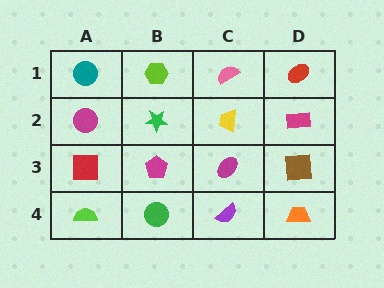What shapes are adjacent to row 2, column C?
A pink semicircle (row 1, column C), a magenta ellipse (row 3, column C), a green star (row 2, column B), a magenta rectangle (row 2, column D).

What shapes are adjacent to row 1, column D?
A magenta rectangle (row 2, column D), a pink semicircle (row 1, column C).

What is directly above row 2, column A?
A teal circle.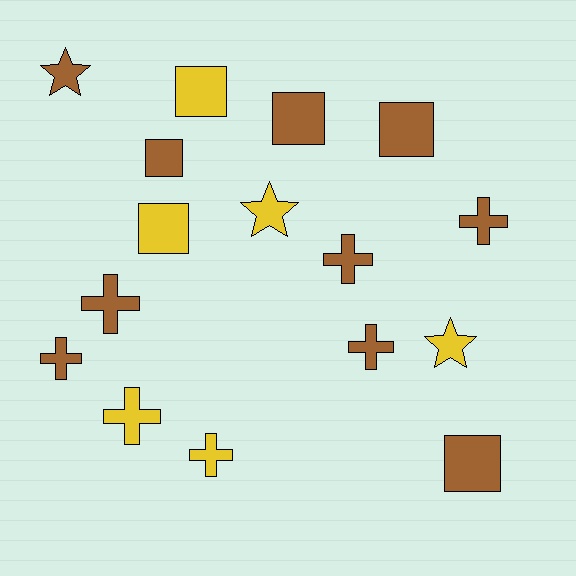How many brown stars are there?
There is 1 brown star.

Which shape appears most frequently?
Cross, with 7 objects.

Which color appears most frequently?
Brown, with 10 objects.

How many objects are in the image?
There are 16 objects.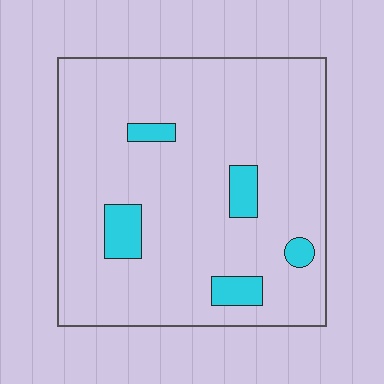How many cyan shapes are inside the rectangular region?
5.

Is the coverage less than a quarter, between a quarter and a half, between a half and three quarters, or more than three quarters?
Less than a quarter.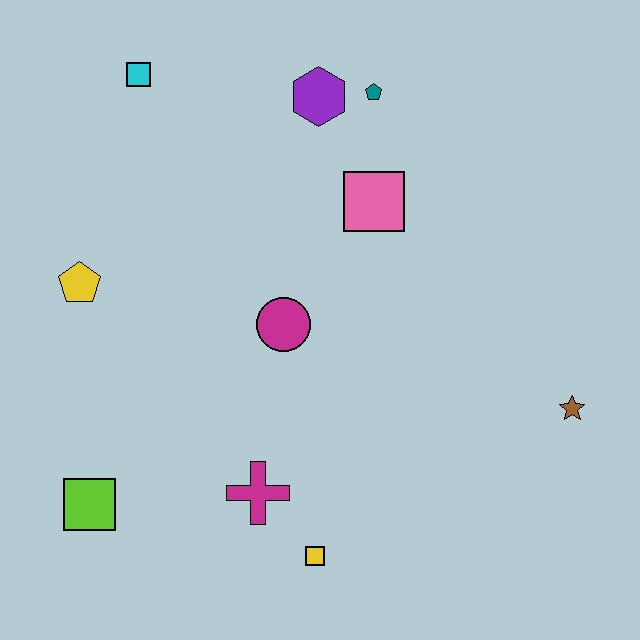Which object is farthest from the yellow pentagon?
The brown star is farthest from the yellow pentagon.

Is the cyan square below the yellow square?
No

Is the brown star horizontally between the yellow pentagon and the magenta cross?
No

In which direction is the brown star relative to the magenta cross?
The brown star is to the right of the magenta cross.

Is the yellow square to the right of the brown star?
No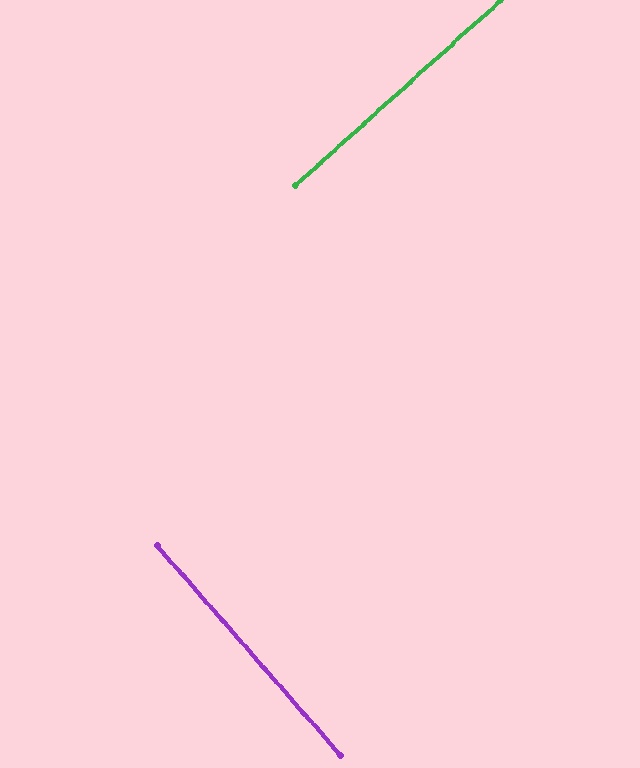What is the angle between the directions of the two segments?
Approximately 89 degrees.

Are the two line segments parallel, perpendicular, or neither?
Perpendicular — they meet at approximately 89°.